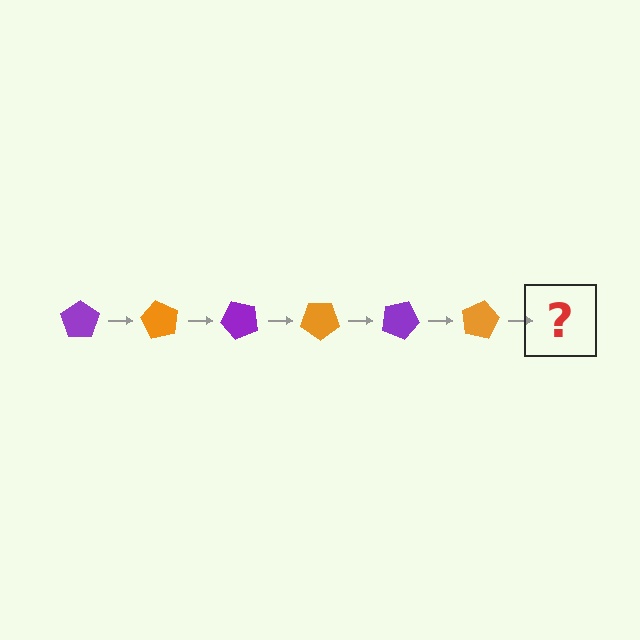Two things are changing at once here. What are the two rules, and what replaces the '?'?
The two rules are that it rotates 60 degrees each step and the color cycles through purple and orange. The '?' should be a purple pentagon, rotated 360 degrees from the start.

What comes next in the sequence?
The next element should be a purple pentagon, rotated 360 degrees from the start.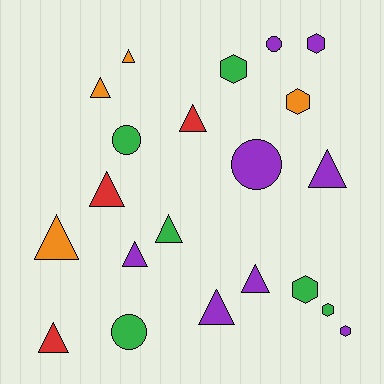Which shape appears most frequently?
Triangle, with 11 objects.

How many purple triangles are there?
There are 4 purple triangles.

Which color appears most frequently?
Purple, with 8 objects.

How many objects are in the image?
There are 21 objects.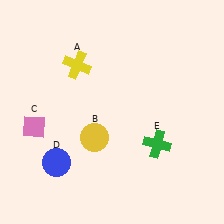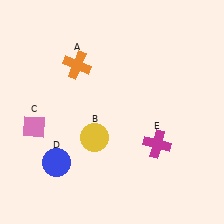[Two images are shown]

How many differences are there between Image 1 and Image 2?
There are 2 differences between the two images.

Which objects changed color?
A changed from yellow to orange. E changed from green to magenta.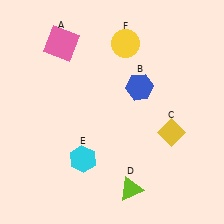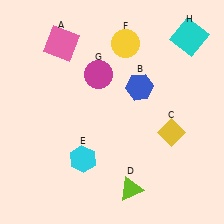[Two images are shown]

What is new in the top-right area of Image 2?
A cyan square (H) was added in the top-right area of Image 2.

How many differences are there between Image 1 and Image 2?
There are 2 differences between the two images.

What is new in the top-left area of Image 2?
A magenta circle (G) was added in the top-left area of Image 2.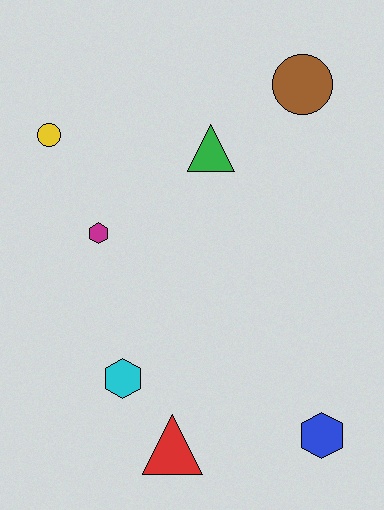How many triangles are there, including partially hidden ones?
There are 2 triangles.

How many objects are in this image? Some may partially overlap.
There are 7 objects.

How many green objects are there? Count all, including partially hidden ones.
There is 1 green object.